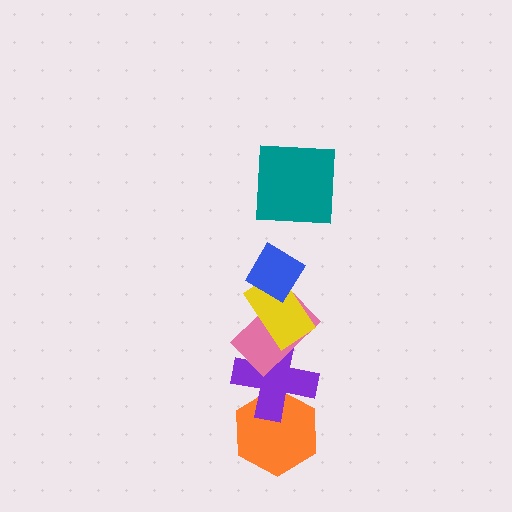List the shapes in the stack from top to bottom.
From top to bottom: the teal square, the blue diamond, the yellow rectangle, the pink rectangle, the purple cross, the orange hexagon.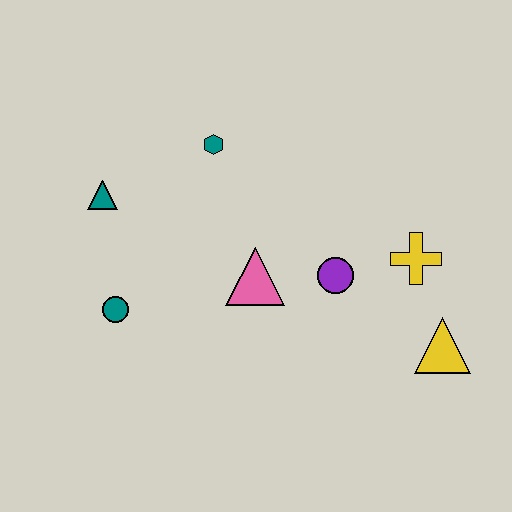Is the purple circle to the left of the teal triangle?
No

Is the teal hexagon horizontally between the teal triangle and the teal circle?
No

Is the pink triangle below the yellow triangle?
No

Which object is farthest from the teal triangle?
The yellow triangle is farthest from the teal triangle.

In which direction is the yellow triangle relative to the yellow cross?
The yellow triangle is below the yellow cross.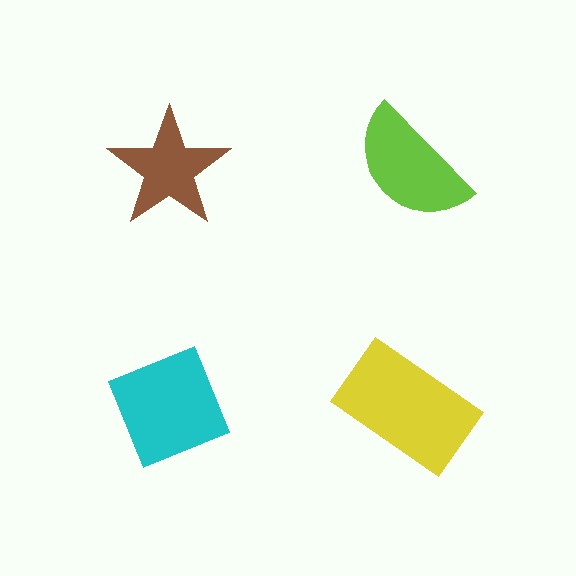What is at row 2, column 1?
A cyan diamond.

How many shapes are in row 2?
2 shapes.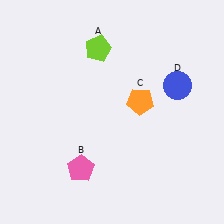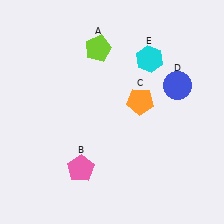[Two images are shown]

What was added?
A cyan hexagon (E) was added in Image 2.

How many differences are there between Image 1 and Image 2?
There is 1 difference between the two images.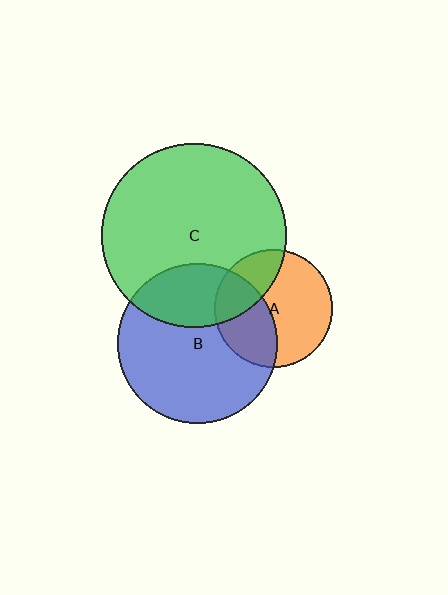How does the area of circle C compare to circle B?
Approximately 1.3 times.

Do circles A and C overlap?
Yes.